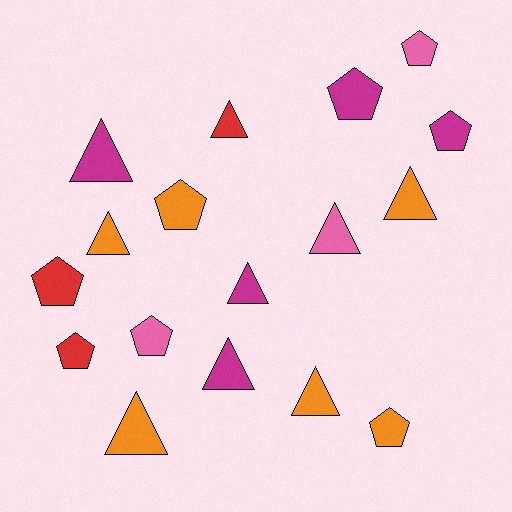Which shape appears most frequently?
Triangle, with 9 objects.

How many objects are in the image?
There are 17 objects.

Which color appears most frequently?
Orange, with 6 objects.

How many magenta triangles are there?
There are 3 magenta triangles.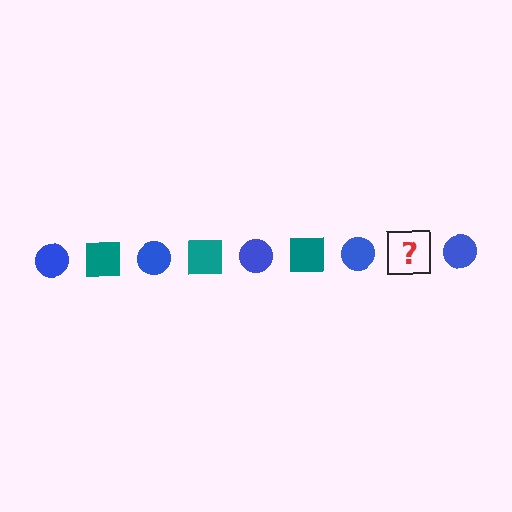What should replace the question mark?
The question mark should be replaced with a teal square.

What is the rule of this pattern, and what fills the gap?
The rule is that the pattern alternates between blue circle and teal square. The gap should be filled with a teal square.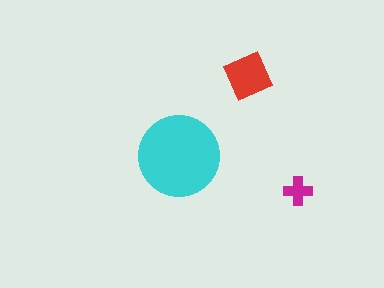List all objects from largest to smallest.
The cyan circle, the red square, the magenta cross.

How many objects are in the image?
There are 3 objects in the image.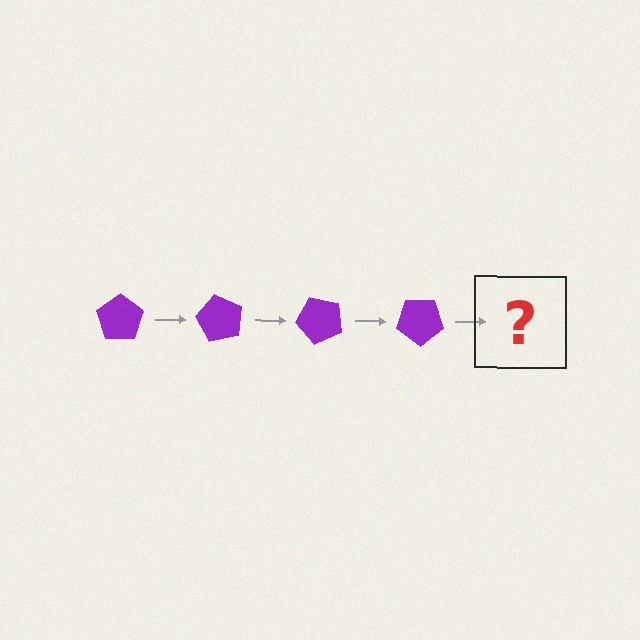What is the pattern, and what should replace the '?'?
The pattern is that the pentagon rotates 60 degrees each step. The '?' should be a purple pentagon rotated 240 degrees.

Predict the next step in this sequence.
The next step is a purple pentagon rotated 240 degrees.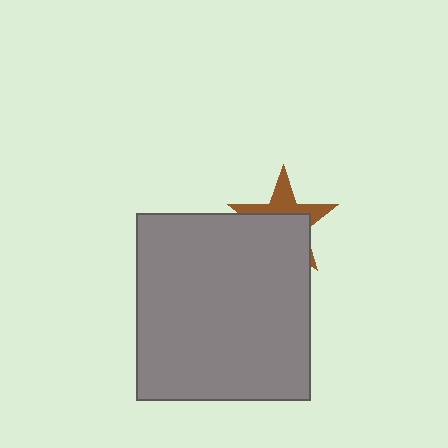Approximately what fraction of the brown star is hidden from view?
Roughly 59% of the brown star is hidden behind the gray rectangle.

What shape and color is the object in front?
The object in front is a gray rectangle.